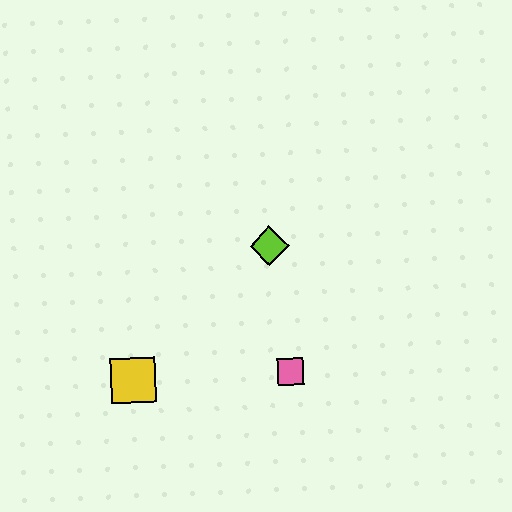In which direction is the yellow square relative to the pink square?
The yellow square is to the left of the pink square.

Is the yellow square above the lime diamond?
No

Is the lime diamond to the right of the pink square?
No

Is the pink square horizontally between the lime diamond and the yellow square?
No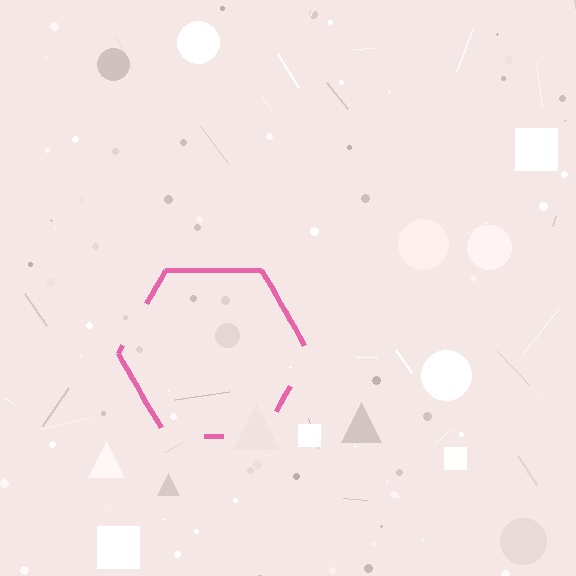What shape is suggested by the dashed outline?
The dashed outline suggests a hexagon.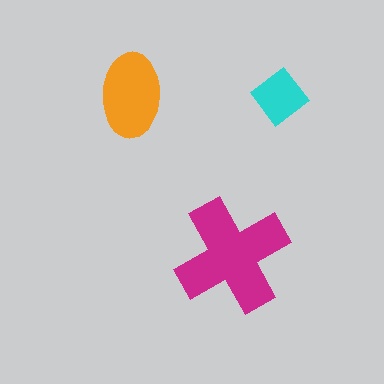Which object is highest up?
The orange ellipse is topmost.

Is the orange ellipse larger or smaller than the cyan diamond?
Larger.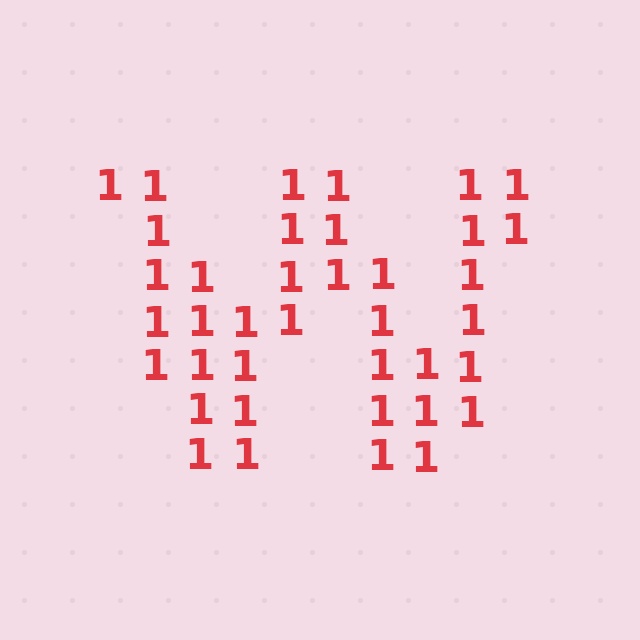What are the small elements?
The small elements are digit 1's.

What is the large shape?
The large shape is the letter W.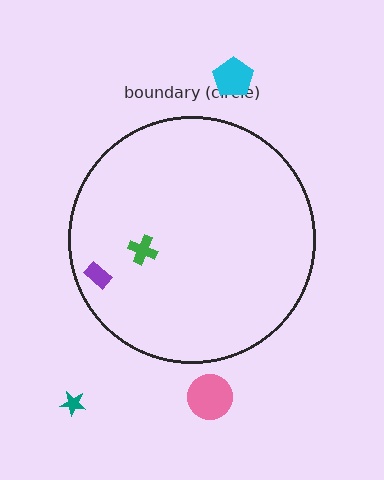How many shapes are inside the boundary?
2 inside, 3 outside.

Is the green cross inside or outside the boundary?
Inside.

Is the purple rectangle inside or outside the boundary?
Inside.